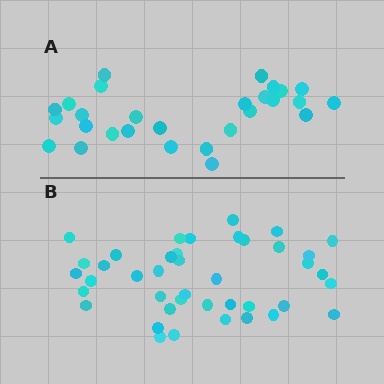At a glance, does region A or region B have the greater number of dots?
Region B (the bottom region) has more dots.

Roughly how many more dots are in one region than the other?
Region B has approximately 15 more dots than region A.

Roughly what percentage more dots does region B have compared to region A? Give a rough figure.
About 45% more.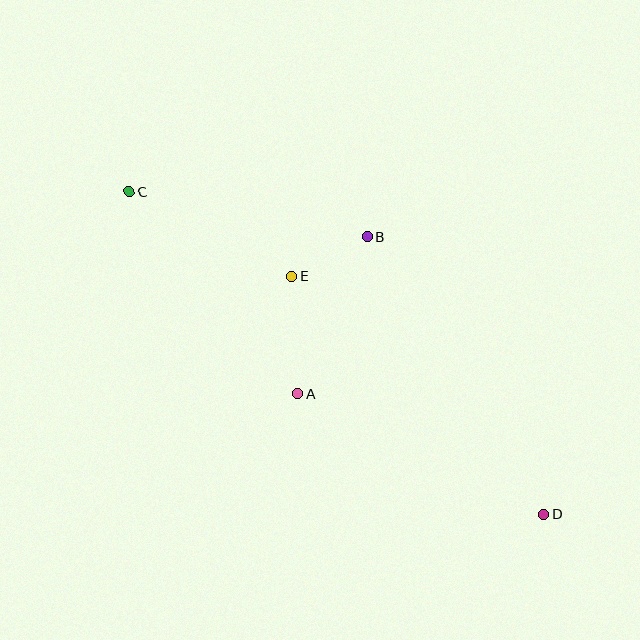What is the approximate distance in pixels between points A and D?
The distance between A and D is approximately 273 pixels.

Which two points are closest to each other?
Points B and E are closest to each other.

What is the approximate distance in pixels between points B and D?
The distance between B and D is approximately 329 pixels.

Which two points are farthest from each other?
Points C and D are farthest from each other.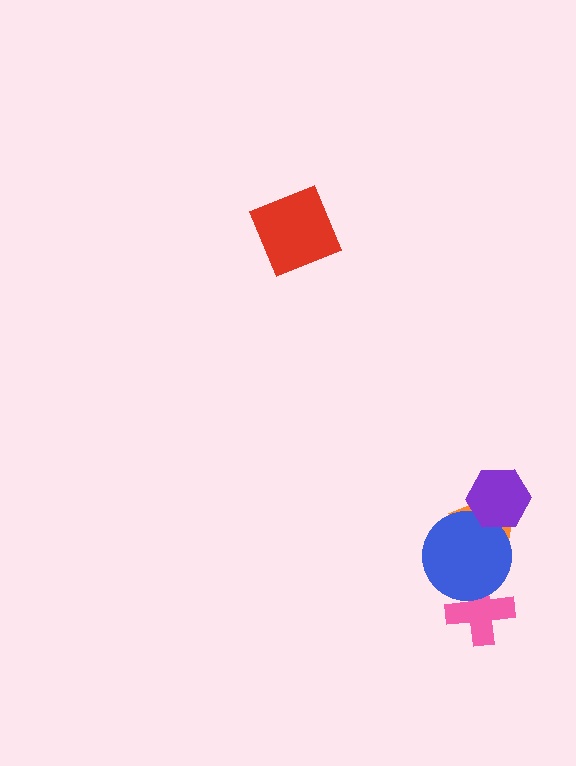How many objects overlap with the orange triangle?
2 objects overlap with the orange triangle.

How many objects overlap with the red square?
0 objects overlap with the red square.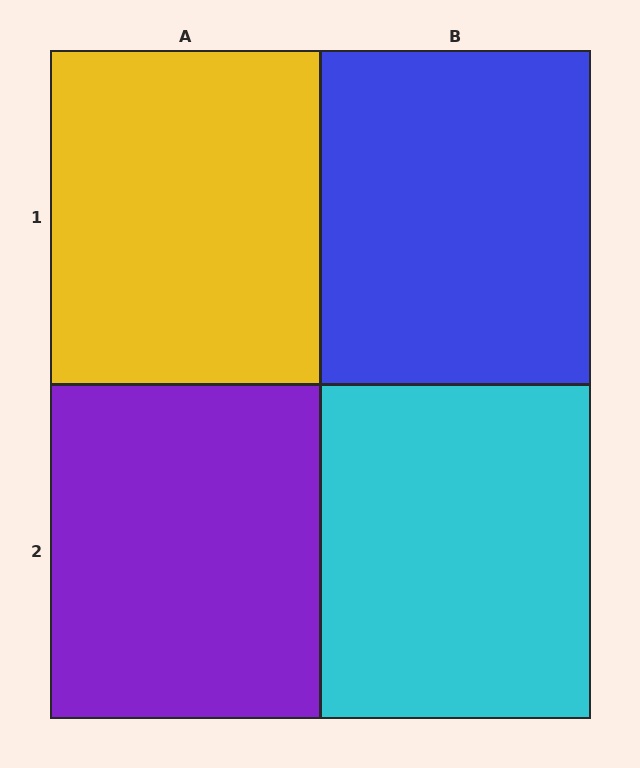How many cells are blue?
1 cell is blue.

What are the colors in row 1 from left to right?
Yellow, blue.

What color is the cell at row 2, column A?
Purple.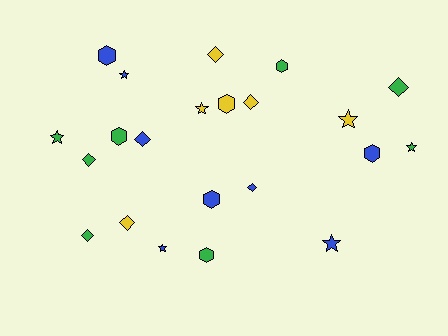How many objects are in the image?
There are 22 objects.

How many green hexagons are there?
There are 3 green hexagons.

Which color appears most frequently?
Blue, with 8 objects.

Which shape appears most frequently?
Diamond, with 8 objects.